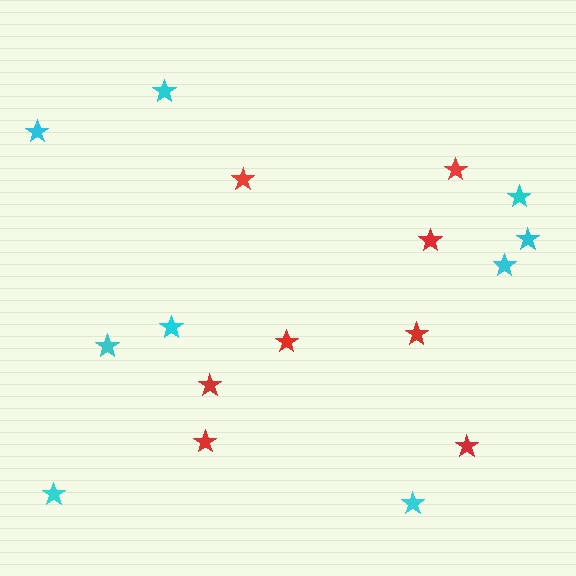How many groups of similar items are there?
There are 2 groups: one group of cyan stars (9) and one group of red stars (8).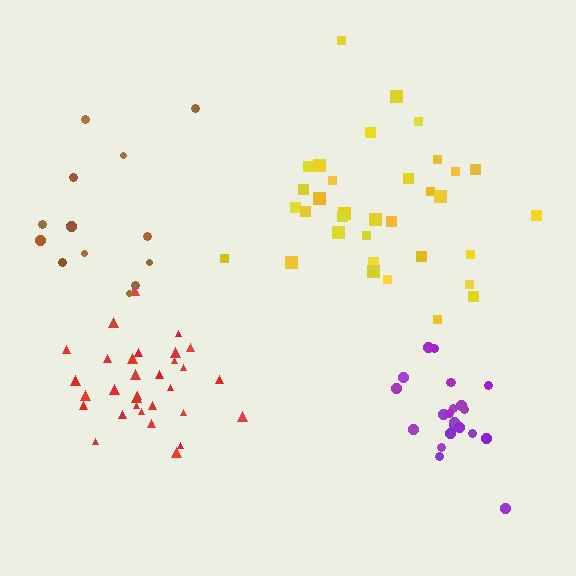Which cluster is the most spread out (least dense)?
Brown.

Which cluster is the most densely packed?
Purple.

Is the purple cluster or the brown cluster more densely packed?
Purple.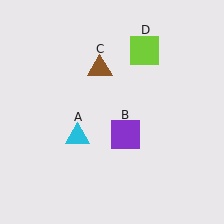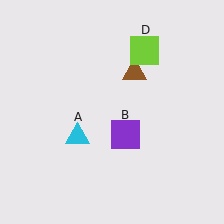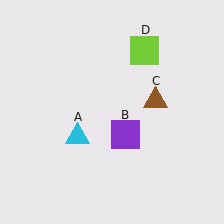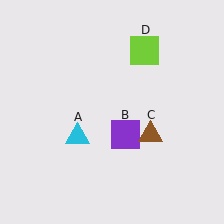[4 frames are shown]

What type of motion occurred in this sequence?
The brown triangle (object C) rotated clockwise around the center of the scene.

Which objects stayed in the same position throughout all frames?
Cyan triangle (object A) and purple square (object B) and lime square (object D) remained stationary.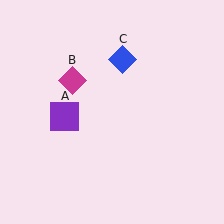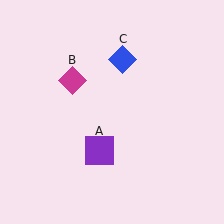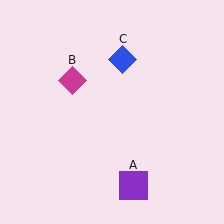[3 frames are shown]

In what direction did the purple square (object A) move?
The purple square (object A) moved down and to the right.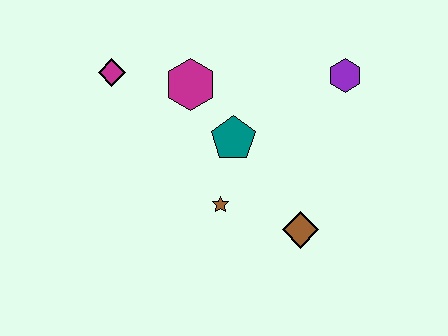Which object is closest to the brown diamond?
The brown star is closest to the brown diamond.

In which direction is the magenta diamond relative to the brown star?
The magenta diamond is above the brown star.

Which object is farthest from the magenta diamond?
The brown diamond is farthest from the magenta diamond.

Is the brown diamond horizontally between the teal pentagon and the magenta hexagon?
No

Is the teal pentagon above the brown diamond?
Yes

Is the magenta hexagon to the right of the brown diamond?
No